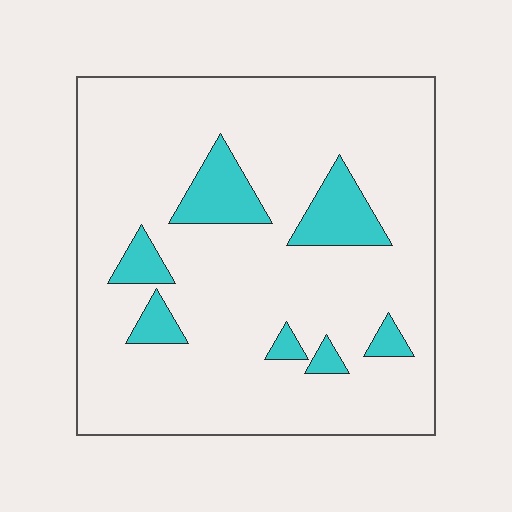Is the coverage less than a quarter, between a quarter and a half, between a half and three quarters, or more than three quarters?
Less than a quarter.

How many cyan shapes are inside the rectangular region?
7.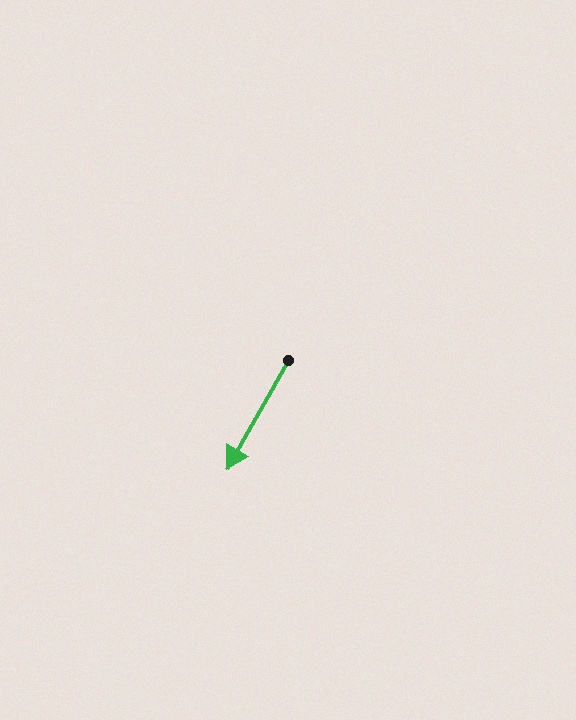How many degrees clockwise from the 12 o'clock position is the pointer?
Approximately 209 degrees.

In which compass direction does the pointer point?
Southwest.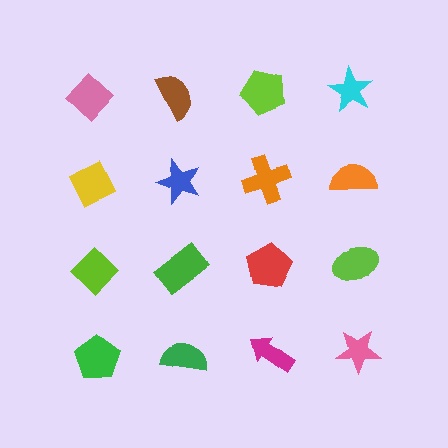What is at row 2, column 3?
An orange cross.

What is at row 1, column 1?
A pink diamond.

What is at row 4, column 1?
A green pentagon.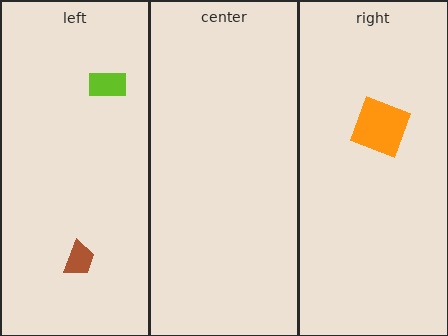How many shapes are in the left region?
2.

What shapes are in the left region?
The brown trapezoid, the lime rectangle.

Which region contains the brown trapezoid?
The left region.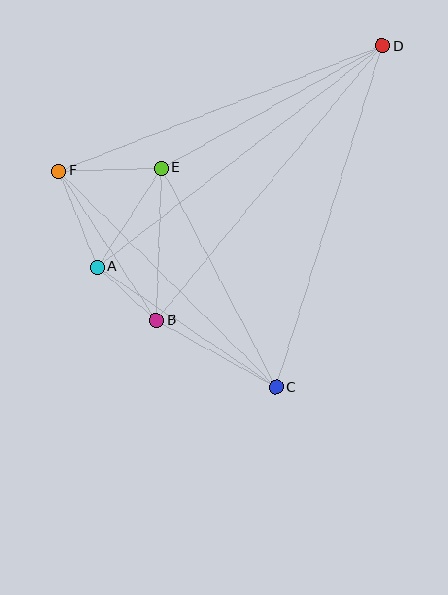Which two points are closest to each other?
Points A and B are closest to each other.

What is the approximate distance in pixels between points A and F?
The distance between A and F is approximately 103 pixels.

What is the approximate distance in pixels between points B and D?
The distance between B and D is approximately 356 pixels.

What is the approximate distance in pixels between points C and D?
The distance between C and D is approximately 357 pixels.